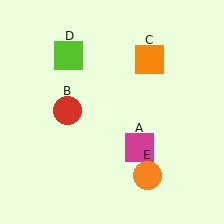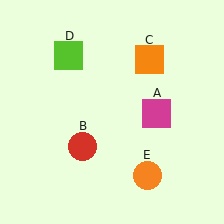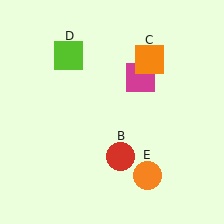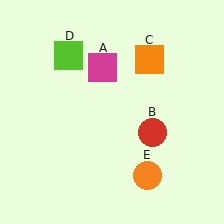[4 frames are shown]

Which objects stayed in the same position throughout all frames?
Orange square (object C) and lime square (object D) and orange circle (object E) remained stationary.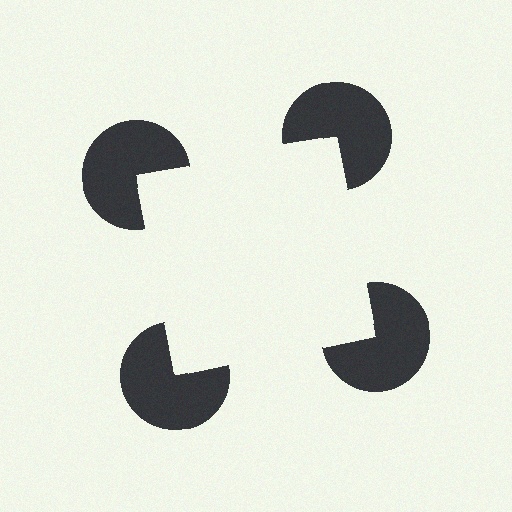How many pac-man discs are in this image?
There are 4 — one at each vertex of the illusory square.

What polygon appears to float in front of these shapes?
An illusory square — its edges are inferred from the aligned wedge cuts in the pac-man discs, not physically drawn.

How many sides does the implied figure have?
4 sides.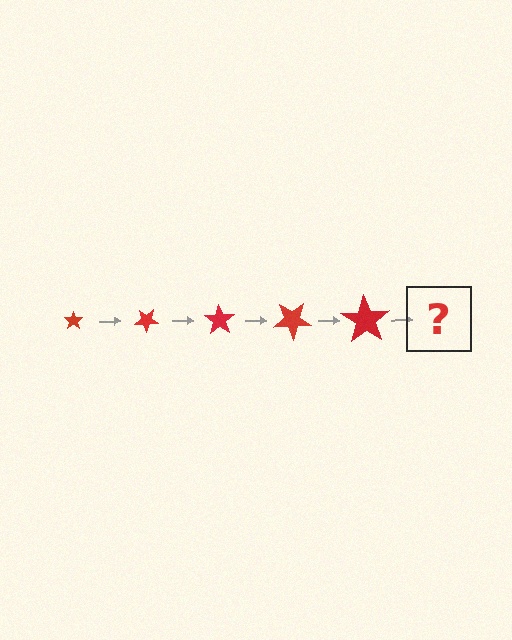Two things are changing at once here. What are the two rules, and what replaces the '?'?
The two rules are that the star grows larger each step and it rotates 35 degrees each step. The '?' should be a star, larger than the previous one and rotated 175 degrees from the start.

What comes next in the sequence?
The next element should be a star, larger than the previous one and rotated 175 degrees from the start.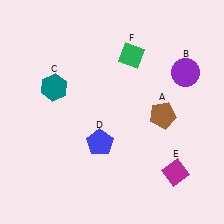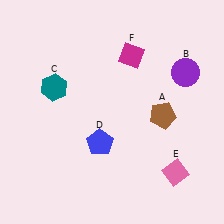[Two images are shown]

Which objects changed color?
E changed from magenta to pink. F changed from green to magenta.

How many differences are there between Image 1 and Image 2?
There are 2 differences between the two images.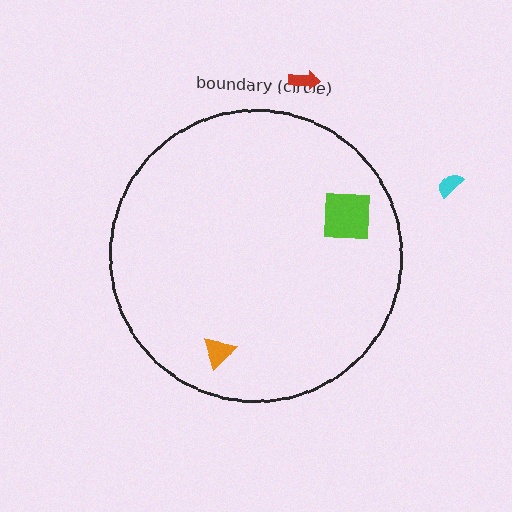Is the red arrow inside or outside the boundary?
Outside.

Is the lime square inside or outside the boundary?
Inside.